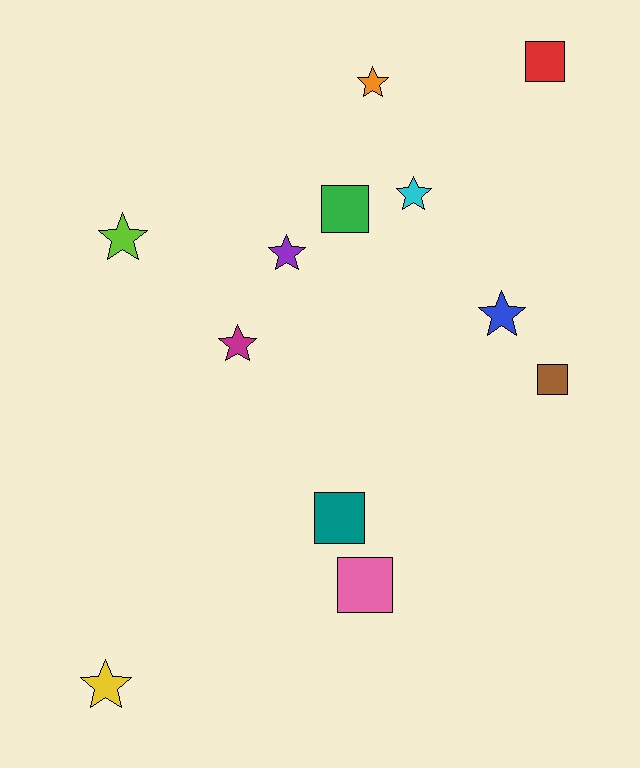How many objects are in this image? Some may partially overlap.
There are 12 objects.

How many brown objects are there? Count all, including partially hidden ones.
There is 1 brown object.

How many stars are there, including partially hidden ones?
There are 7 stars.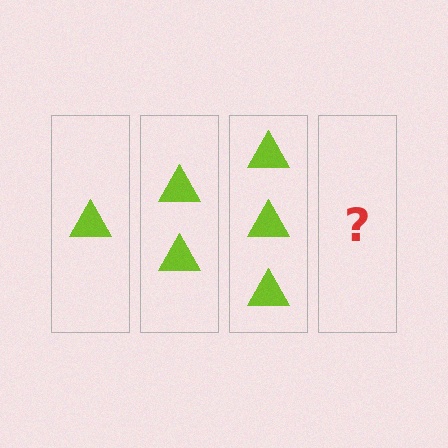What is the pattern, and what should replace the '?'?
The pattern is that each step adds one more triangle. The '?' should be 4 triangles.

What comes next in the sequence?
The next element should be 4 triangles.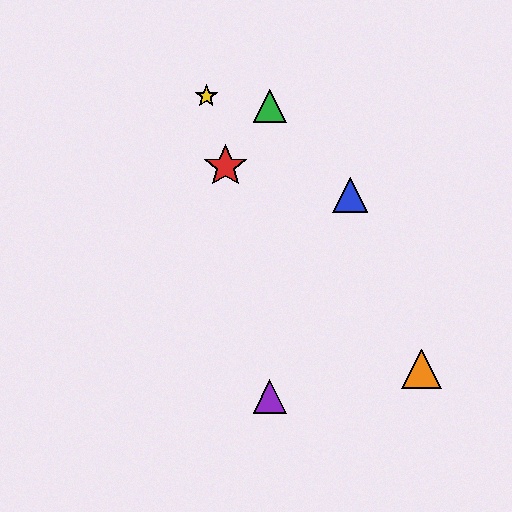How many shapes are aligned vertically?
2 shapes (the green triangle, the purple triangle) are aligned vertically.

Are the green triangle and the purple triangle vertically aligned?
Yes, both are at x≈270.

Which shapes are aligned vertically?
The green triangle, the purple triangle are aligned vertically.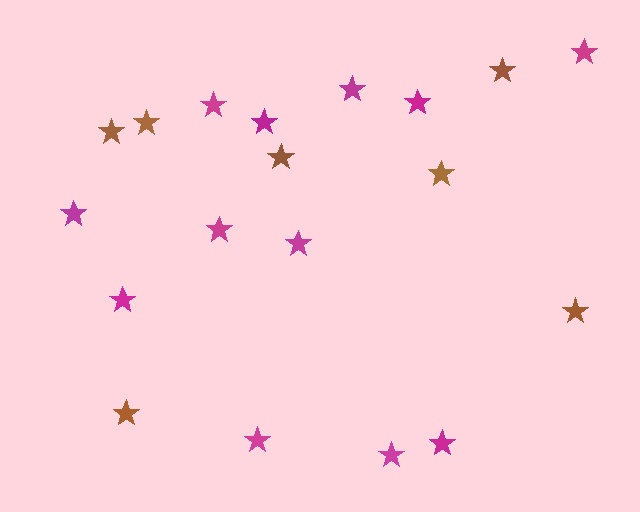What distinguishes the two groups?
There are 2 groups: one group of magenta stars (12) and one group of brown stars (7).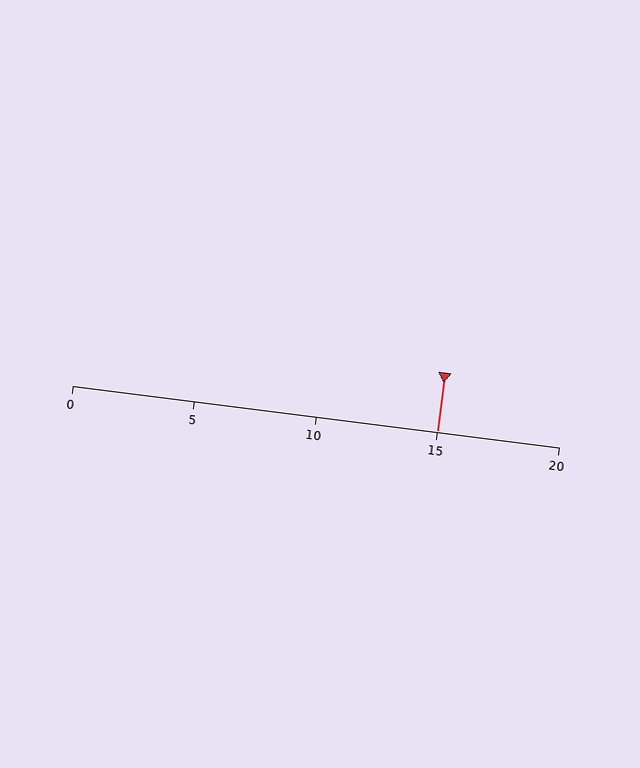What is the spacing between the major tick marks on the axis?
The major ticks are spaced 5 apart.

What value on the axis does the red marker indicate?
The marker indicates approximately 15.